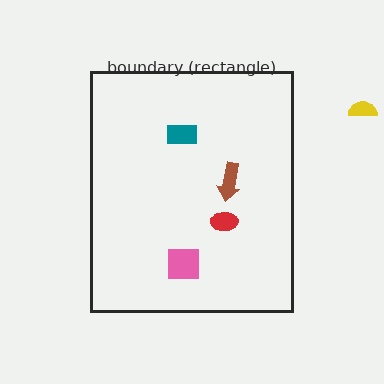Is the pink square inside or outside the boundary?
Inside.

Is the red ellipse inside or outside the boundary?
Inside.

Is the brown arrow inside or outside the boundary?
Inside.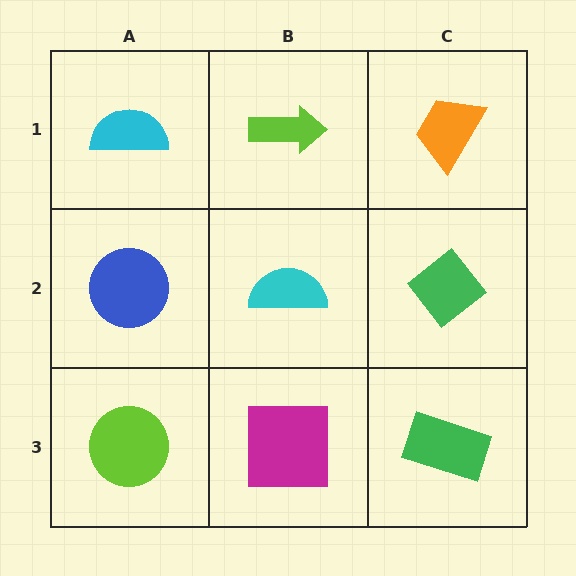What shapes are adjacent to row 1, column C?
A green diamond (row 2, column C), a lime arrow (row 1, column B).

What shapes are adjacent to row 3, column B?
A cyan semicircle (row 2, column B), a lime circle (row 3, column A), a green rectangle (row 3, column C).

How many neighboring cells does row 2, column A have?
3.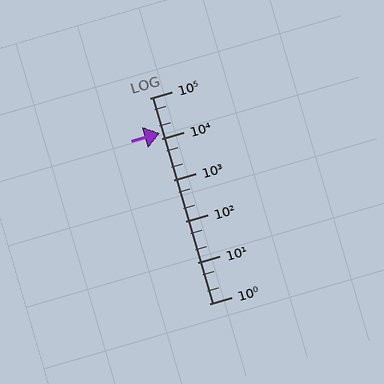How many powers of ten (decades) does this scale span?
The scale spans 5 decades, from 1 to 100000.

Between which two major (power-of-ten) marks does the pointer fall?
The pointer is between 10000 and 100000.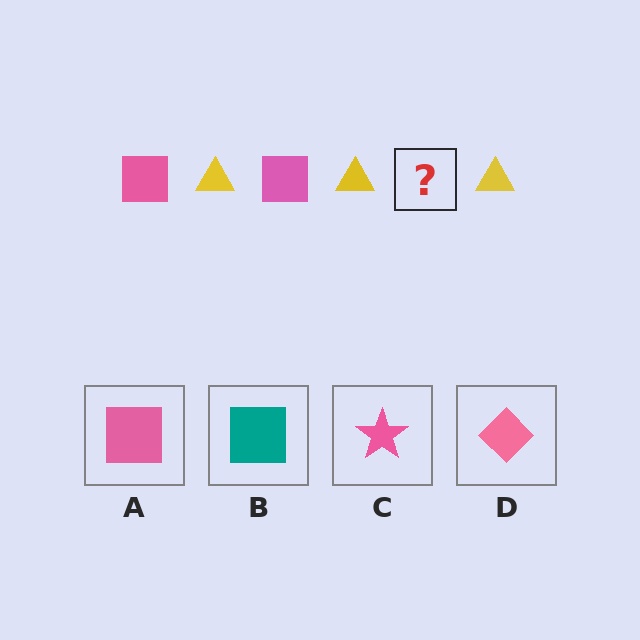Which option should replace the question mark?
Option A.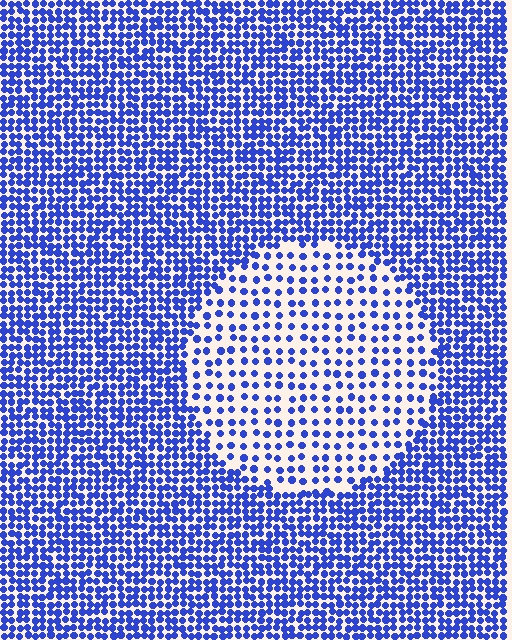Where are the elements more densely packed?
The elements are more densely packed outside the circle boundary.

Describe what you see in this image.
The image contains small blue elements arranged at two different densities. A circle-shaped region is visible where the elements are less densely packed than the surrounding area.